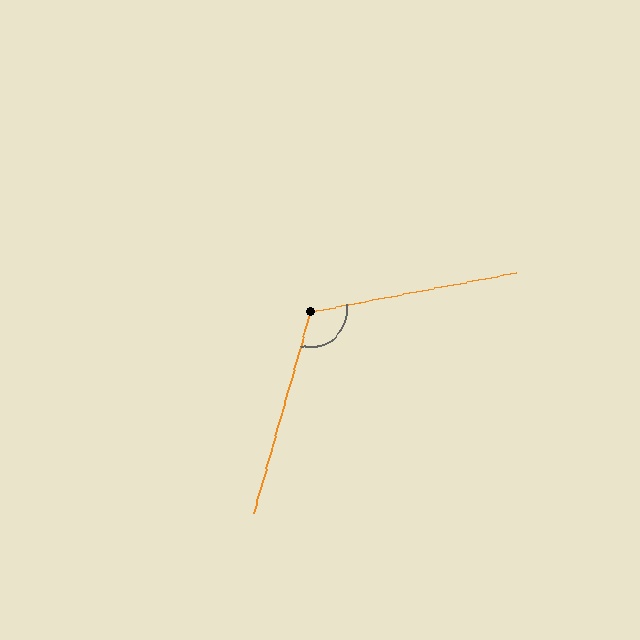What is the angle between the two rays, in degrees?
Approximately 116 degrees.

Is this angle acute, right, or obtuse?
It is obtuse.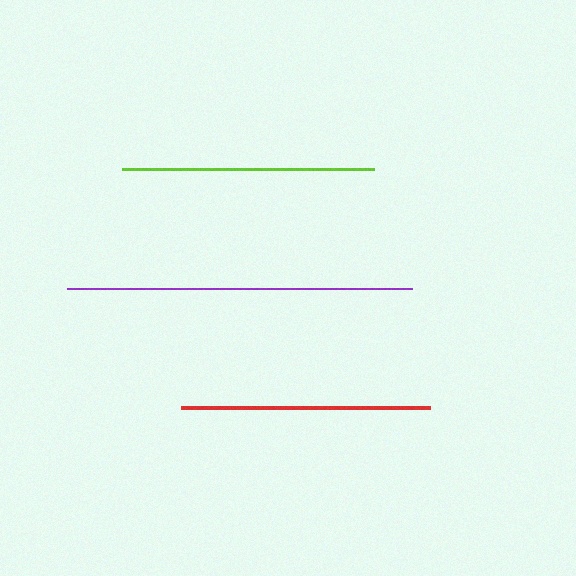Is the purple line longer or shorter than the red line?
The purple line is longer than the red line.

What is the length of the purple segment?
The purple segment is approximately 345 pixels long.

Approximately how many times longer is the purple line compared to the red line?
The purple line is approximately 1.4 times the length of the red line.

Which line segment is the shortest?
The red line is the shortest at approximately 249 pixels.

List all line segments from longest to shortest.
From longest to shortest: purple, lime, red.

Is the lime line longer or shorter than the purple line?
The purple line is longer than the lime line.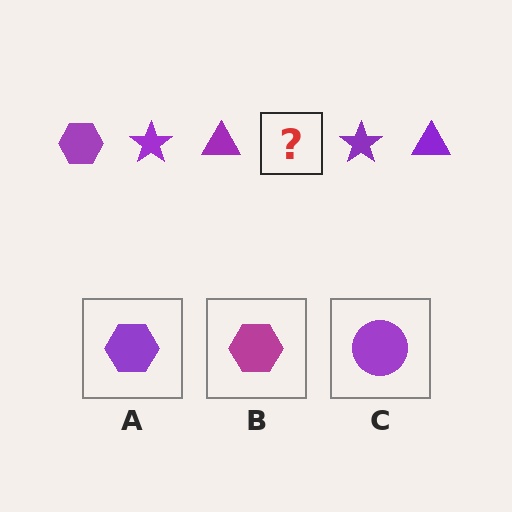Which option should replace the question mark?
Option A.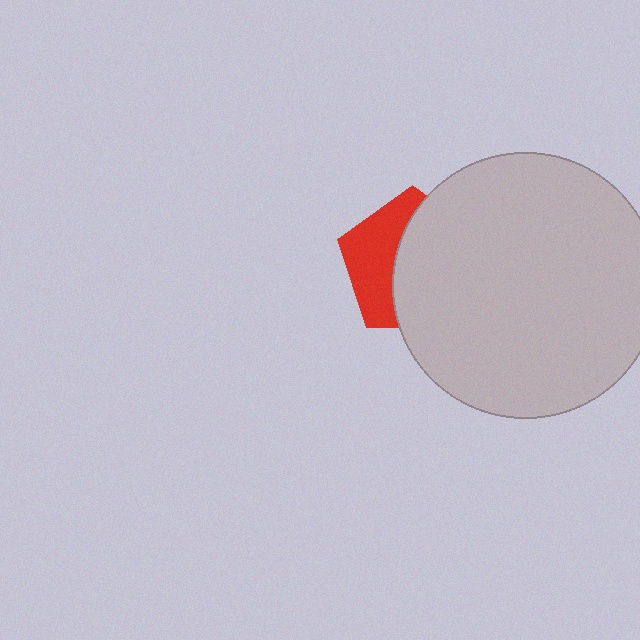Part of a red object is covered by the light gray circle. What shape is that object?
It is a pentagon.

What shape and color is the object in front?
The object in front is a light gray circle.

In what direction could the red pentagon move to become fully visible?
The red pentagon could move left. That would shift it out from behind the light gray circle entirely.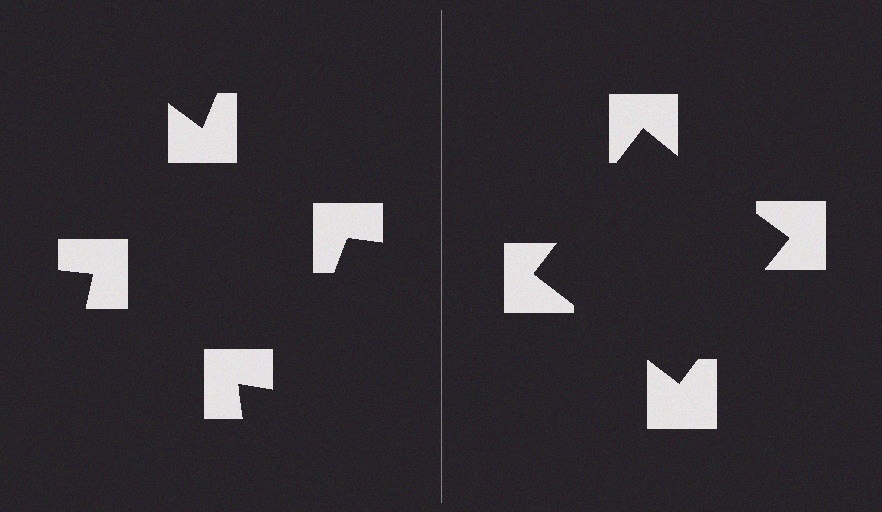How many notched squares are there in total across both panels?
8 — 4 on each side.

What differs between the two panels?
The notched squares are positioned identically on both sides; only the wedge orientations differ. On the right they align to a square; on the left they are misaligned.